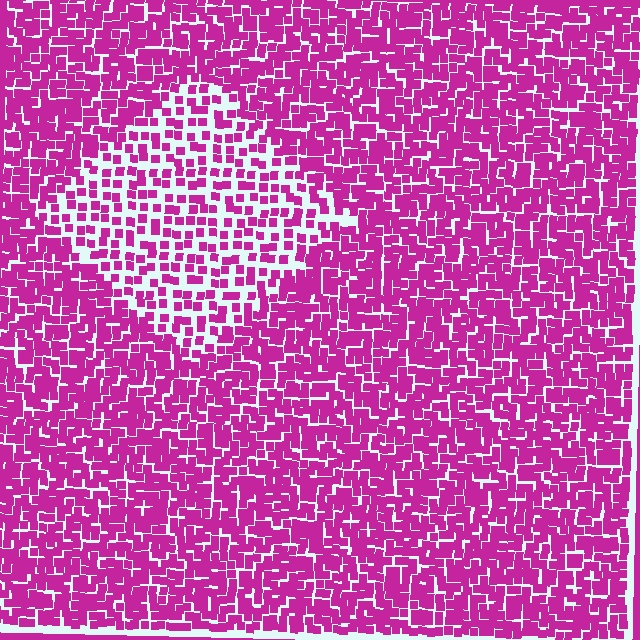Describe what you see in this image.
The image contains small magenta elements arranged at two different densities. A diamond-shaped region is visible where the elements are less densely packed than the surrounding area.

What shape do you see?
I see a diamond.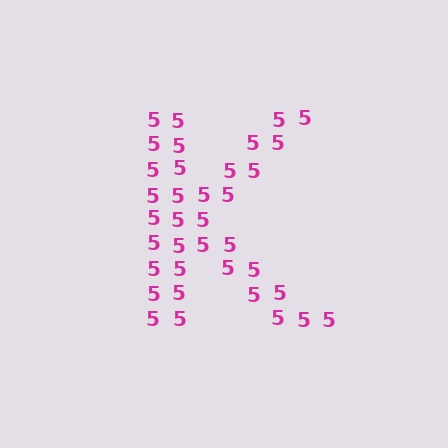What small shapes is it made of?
It is made of small digit 5's.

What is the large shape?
The large shape is the letter K.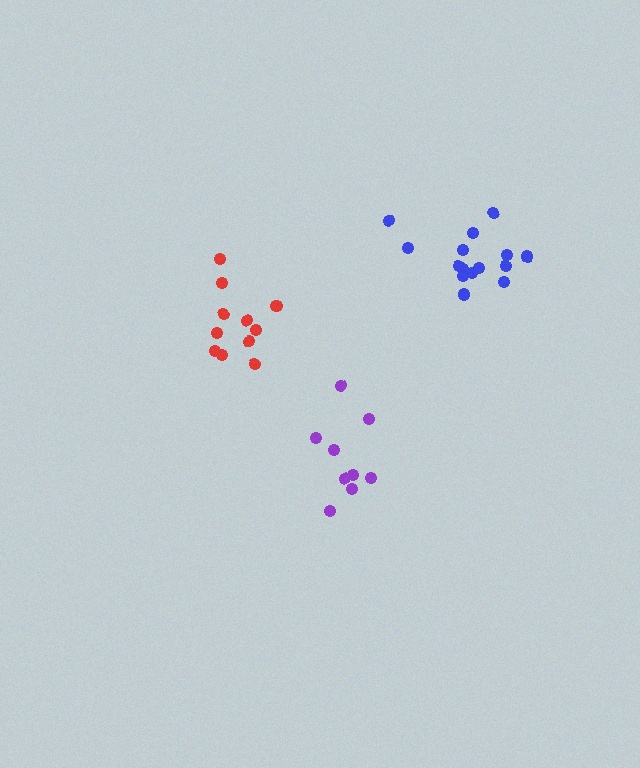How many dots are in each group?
Group 1: 9 dots, Group 2: 11 dots, Group 3: 15 dots (35 total).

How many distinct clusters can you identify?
There are 3 distinct clusters.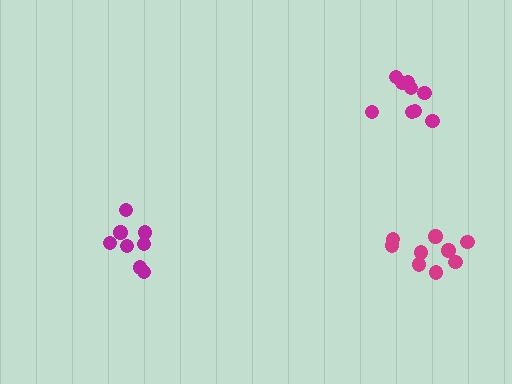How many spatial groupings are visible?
There are 3 spatial groupings.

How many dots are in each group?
Group 1: 8 dots, Group 2: 9 dots, Group 3: 9 dots (26 total).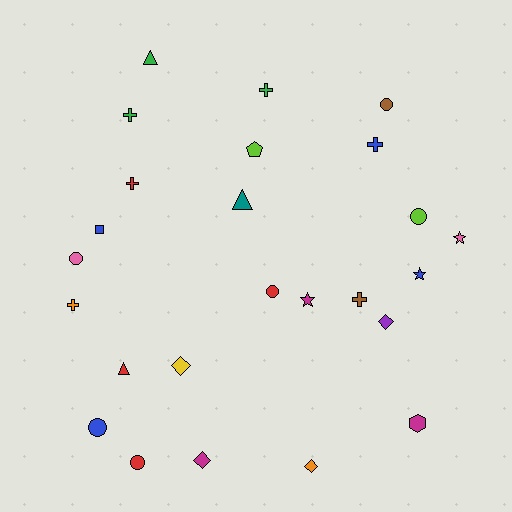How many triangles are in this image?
There are 3 triangles.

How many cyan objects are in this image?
There are no cyan objects.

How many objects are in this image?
There are 25 objects.